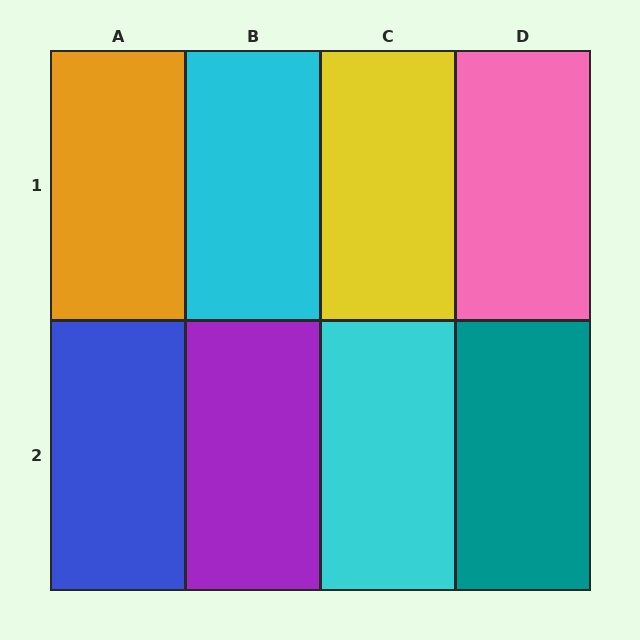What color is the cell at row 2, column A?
Blue.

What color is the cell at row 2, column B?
Purple.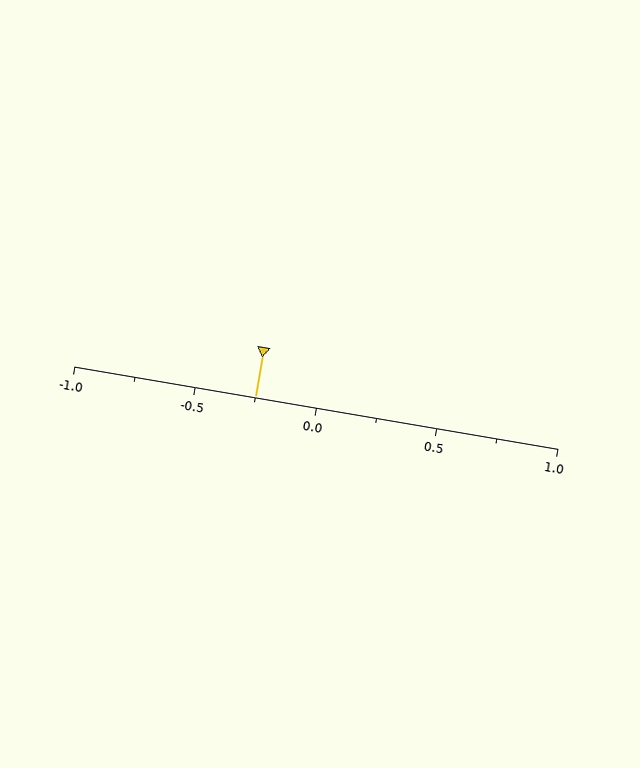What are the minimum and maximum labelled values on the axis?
The axis runs from -1.0 to 1.0.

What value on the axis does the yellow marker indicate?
The marker indicates approximately -0.25.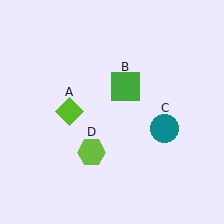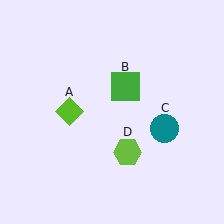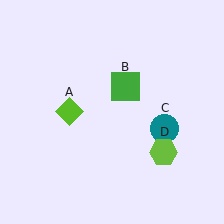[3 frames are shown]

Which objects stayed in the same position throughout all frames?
Lime diamond (object A) and green square (object B) and teal circle (object C) remained stationary.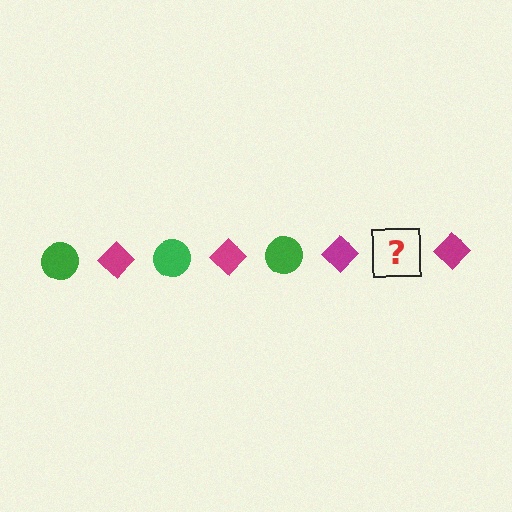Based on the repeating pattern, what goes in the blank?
The blank should be a green circle.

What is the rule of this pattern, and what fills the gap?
The rule is that the pattern alternates between green circle and magenta diamond. The gap should be filled with a green circle.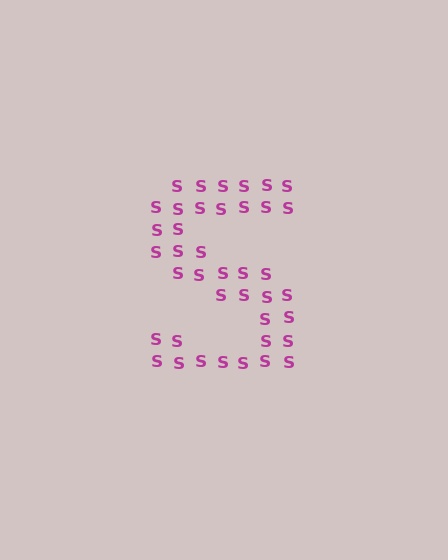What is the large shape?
The large shape is the letter S.